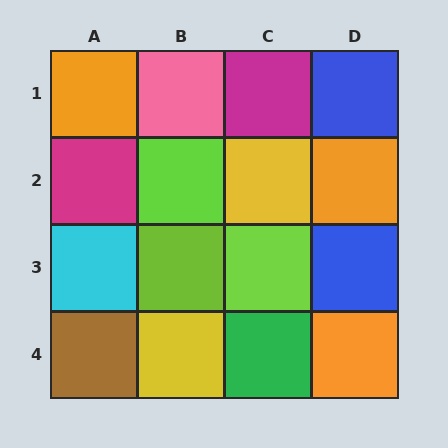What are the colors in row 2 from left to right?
Magenta, lime, yellow, orange.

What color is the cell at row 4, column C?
Green.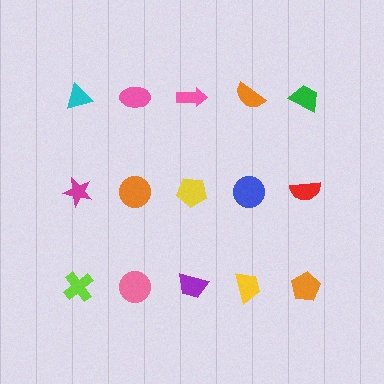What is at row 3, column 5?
An orange pentagon.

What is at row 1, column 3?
A pink arrow.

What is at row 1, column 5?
A green trapezoid.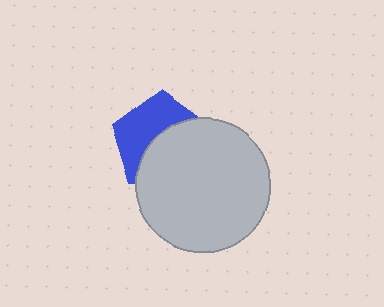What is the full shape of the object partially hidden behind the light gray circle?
The partially hidden object is a blue pentagon.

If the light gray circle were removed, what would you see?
You would see the complete blue pentagon.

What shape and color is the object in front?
The object in front is a light gray circle.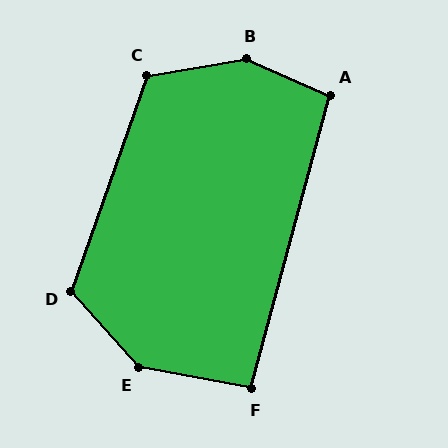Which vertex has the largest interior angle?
B, at approximately 146 degrees.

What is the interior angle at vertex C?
Approximately 119 degrees (obtuse).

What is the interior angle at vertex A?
Approximately 99 degrees (obtuse).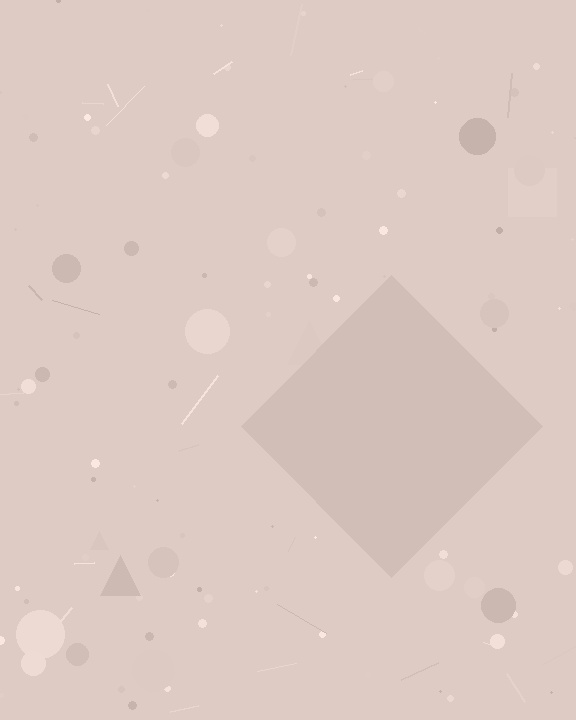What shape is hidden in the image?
A diamond is hidden in the image.